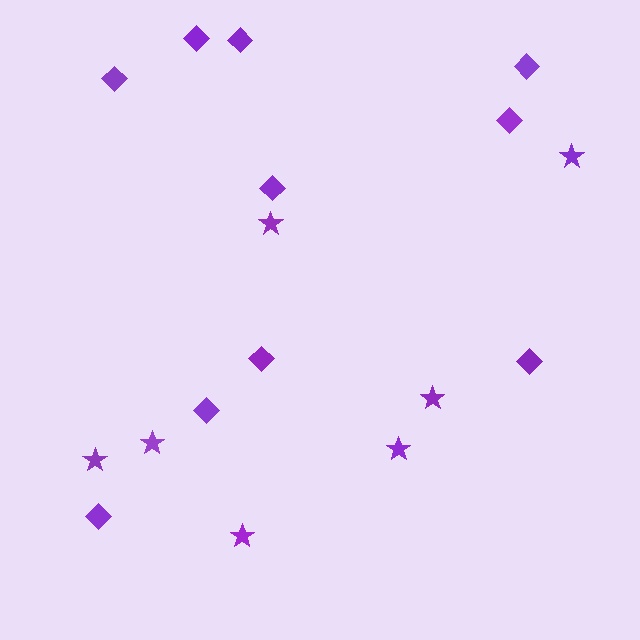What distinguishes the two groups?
There are 2 groups: one group of diamonds (10) and one group of stars (7).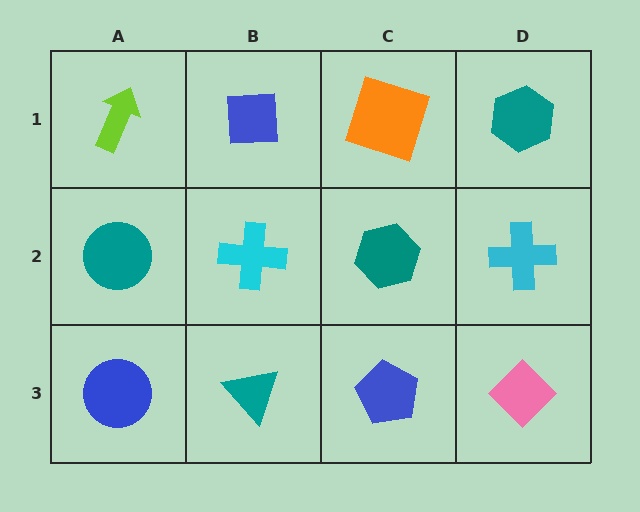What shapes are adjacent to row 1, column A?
A teal circle (row 2, column A), a blue square (row 1, column B).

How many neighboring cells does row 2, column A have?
3.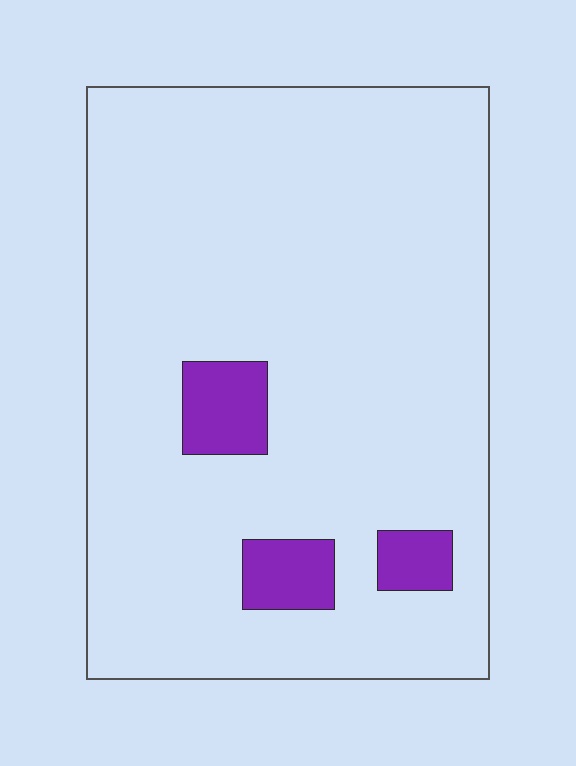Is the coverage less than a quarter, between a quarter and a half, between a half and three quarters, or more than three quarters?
Less than a quarter.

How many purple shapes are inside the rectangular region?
3.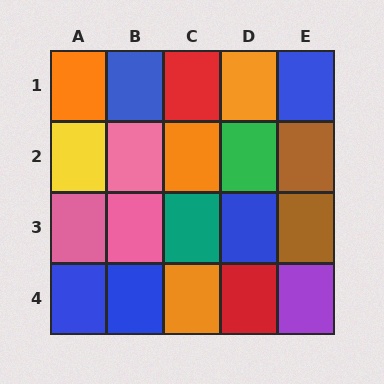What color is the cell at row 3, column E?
Brown.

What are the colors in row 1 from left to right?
Orange, blue, red, orange, blue.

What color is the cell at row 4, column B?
Blue.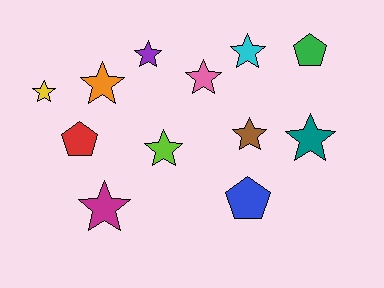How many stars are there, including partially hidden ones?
There are 9 stars.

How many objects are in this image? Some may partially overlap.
There are 12 objects.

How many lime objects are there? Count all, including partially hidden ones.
There is 1 lime object.